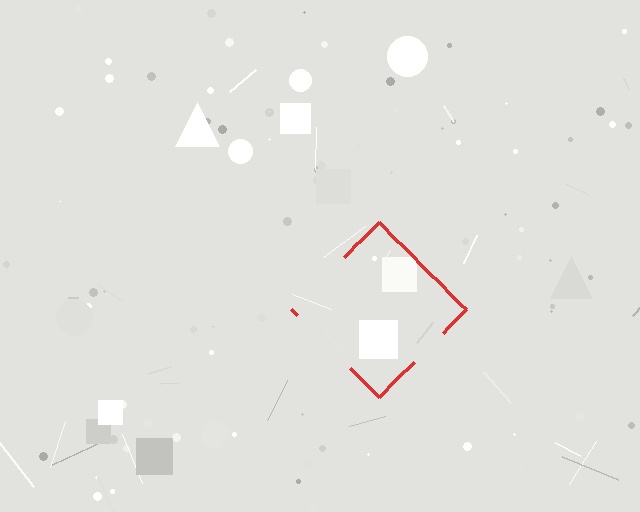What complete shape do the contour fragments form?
The contour fragments form a diamond.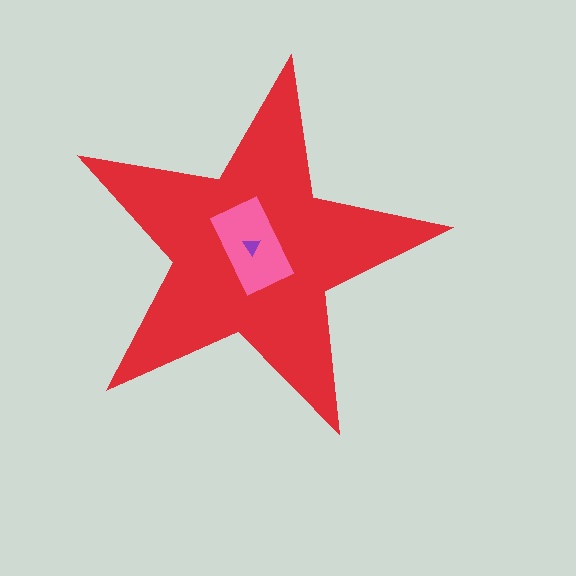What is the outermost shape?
The red star.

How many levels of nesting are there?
3.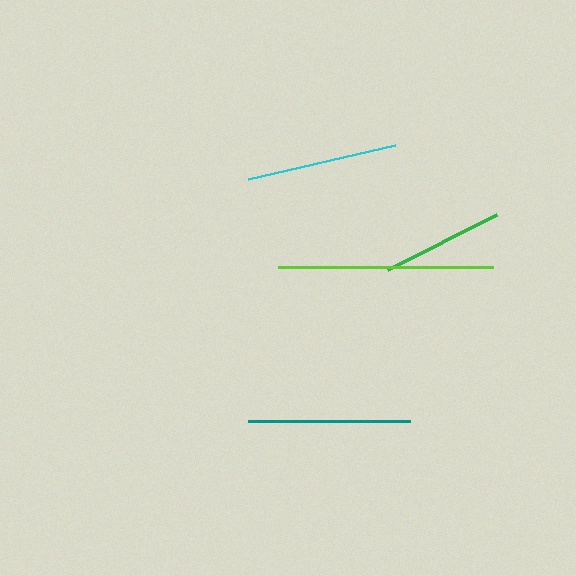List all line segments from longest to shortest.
From longest to shortest: lime, teal, cyan, green.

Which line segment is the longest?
The lime line is the longest at approximately 216 pixels.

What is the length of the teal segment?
The teal segment is approximately 162 pixels long.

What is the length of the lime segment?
The lime segment is approximately 216 pixels long.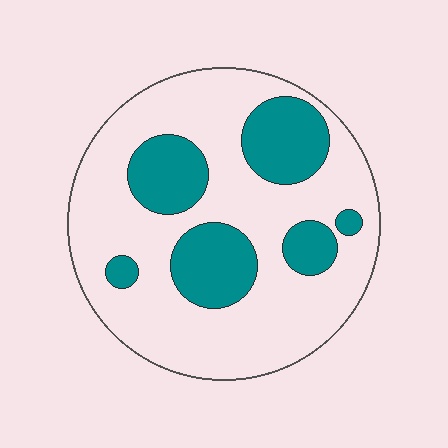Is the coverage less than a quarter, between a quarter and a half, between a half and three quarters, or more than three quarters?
Between a quarter and a half.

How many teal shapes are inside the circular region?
6.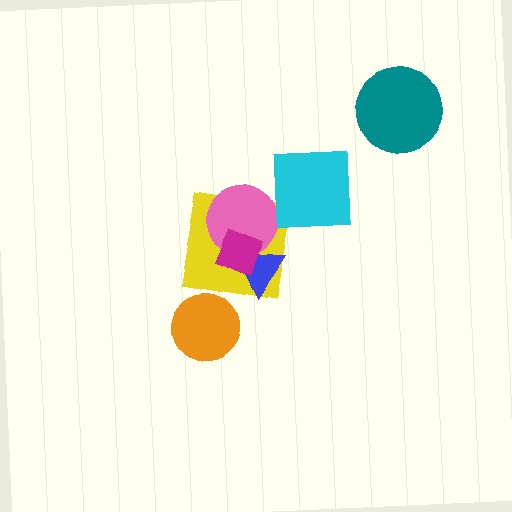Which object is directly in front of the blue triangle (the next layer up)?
The pink circle is directly in front of the blue triangle.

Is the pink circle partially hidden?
Yes, it is partially covered by another shape.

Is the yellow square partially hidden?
Yes, it is partially covered by another shape.